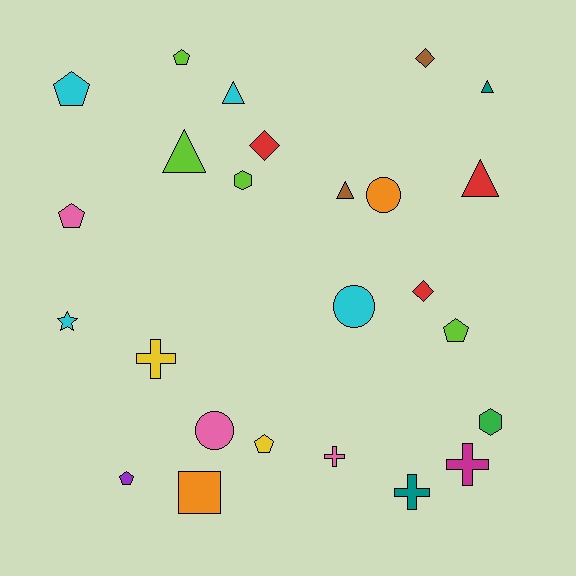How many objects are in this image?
There are 25 objects.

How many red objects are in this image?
There are 3 red objects.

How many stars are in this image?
There is 1 star.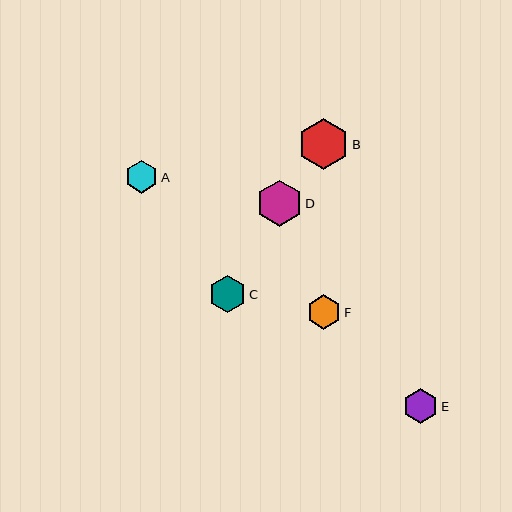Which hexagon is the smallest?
Hexagon A is the smallest with a size of approximately 33 pixels.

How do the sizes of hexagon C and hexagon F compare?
Hexagon C and hexagon F are approximately the same size.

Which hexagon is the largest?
Hexagon B is the largest with a size of approximately 51 pixels.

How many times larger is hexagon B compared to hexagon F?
Hexagon B is approximately 1.5 times the size of hexagon F.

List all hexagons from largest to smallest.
From largest to smallest: B, D, C, E, F, A.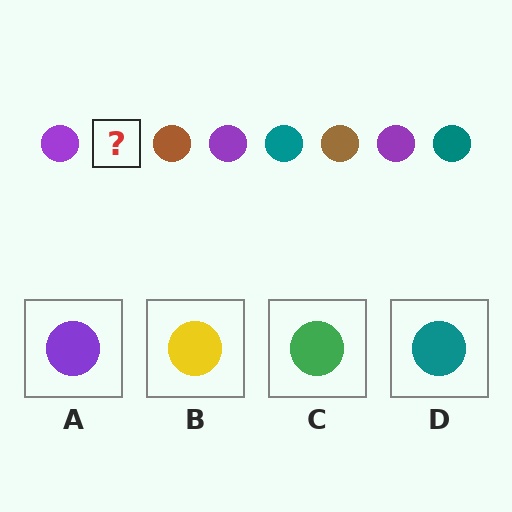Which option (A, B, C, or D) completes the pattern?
D.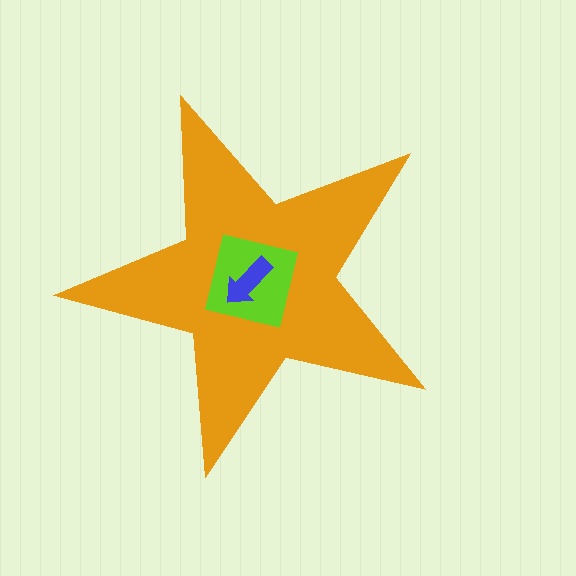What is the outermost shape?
The orange star.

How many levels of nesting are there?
3.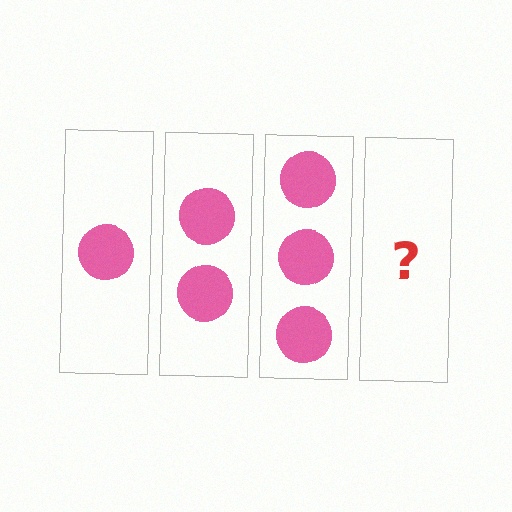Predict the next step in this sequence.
The next step is 4 circles.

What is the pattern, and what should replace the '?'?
The pattern is that each step adds one more circle. The '?' should be 4 circles.